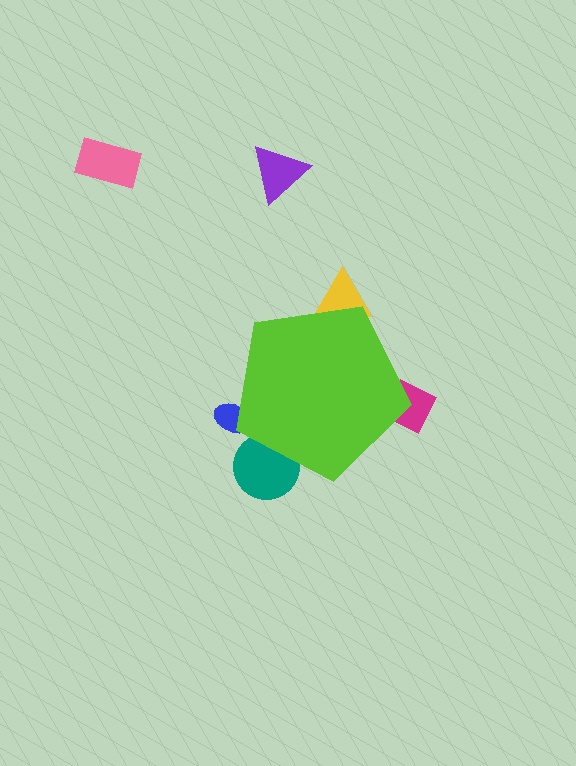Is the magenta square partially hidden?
Yes, the magenta square is partially hidden behind the lime pentagon.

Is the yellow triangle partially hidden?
Yes, the yellow triangle is partially hidden behind the lime pentagon.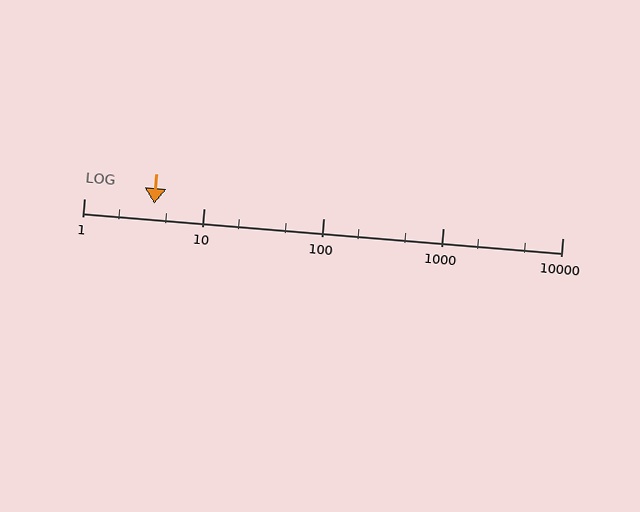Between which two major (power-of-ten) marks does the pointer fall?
The pointer is between 1 and 10.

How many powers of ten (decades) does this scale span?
The scale spans 4 decades, from 1 to 10000.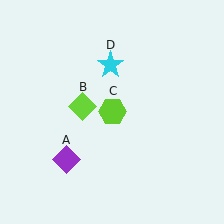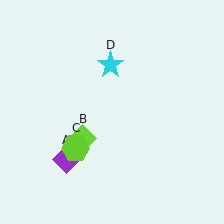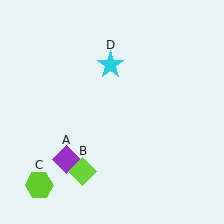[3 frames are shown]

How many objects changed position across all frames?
2 objects changed position: lime diamond (object B), lime hexagon (object C).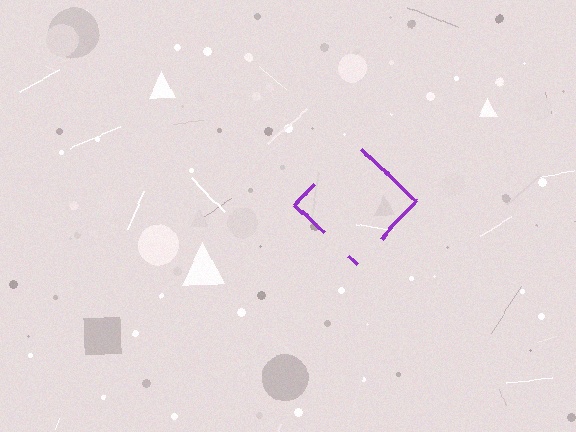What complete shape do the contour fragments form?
The contour fragments form a diamond.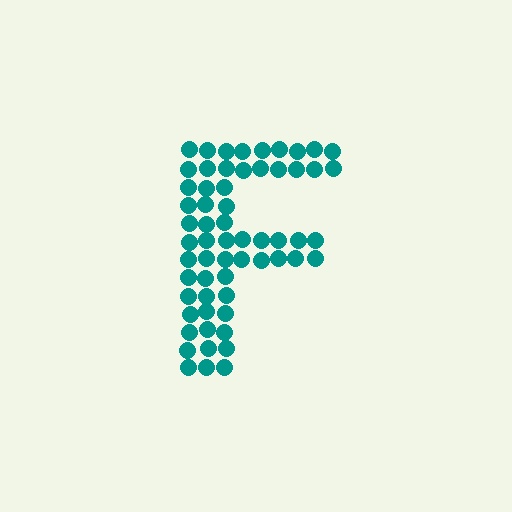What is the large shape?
The large shape is the letter F.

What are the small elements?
The small elements are circles.